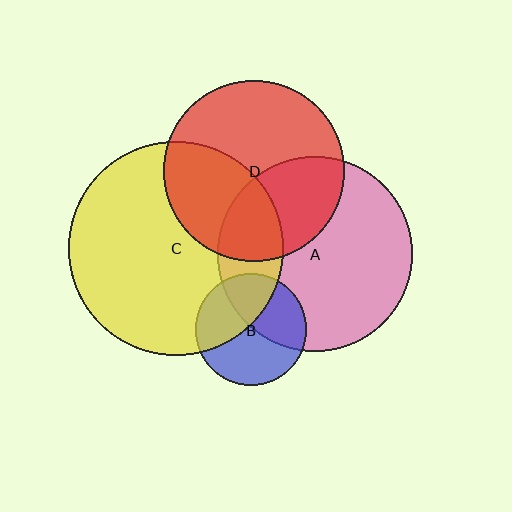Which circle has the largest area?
Circle C (yellow).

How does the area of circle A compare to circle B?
Approximately 3.1 times.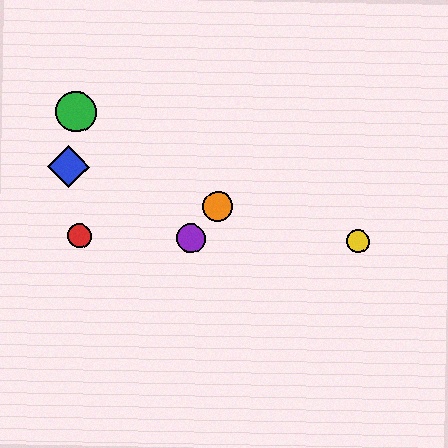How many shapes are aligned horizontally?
3 shapes (the red circle, the yellow circle, the purple circle) are aligned horizontally.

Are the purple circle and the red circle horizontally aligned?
Yes, both are at y≈238.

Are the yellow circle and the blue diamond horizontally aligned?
No, the yellow circle is at y≈241 and the blue diamond is at y≈167.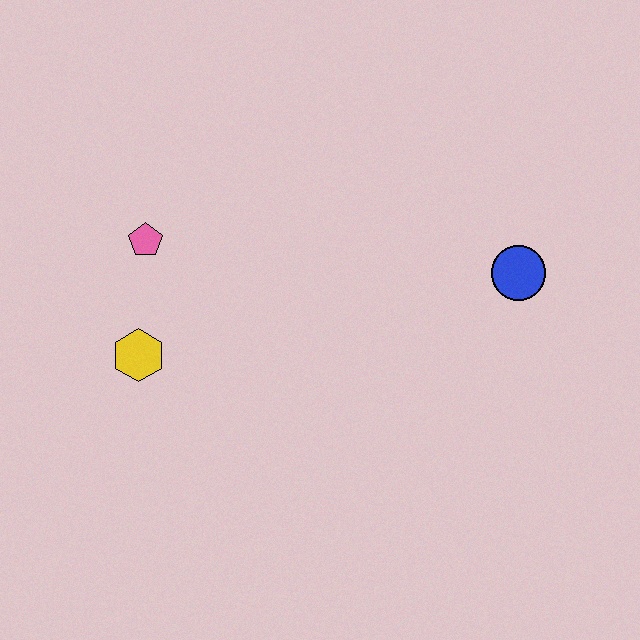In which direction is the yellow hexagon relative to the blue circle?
The yellow hexagon is to the left of the blue circle.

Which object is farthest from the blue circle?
The yellow hexagon is farthest from the blue circle.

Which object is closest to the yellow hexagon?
The pink pentagon is closest to the yellow hexagon.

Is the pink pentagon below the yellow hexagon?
No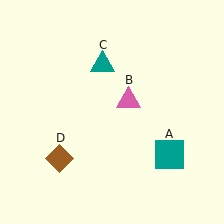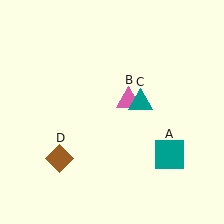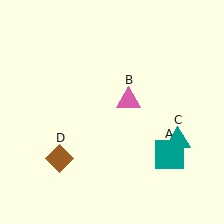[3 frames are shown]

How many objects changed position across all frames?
1 object changed position: teal triangle (object C).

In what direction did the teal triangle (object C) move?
The teal triangle (object C) moved down and to the right.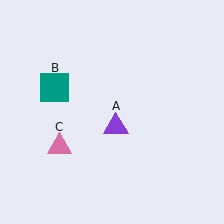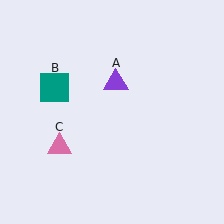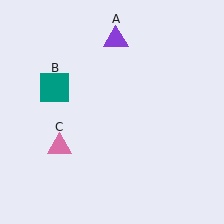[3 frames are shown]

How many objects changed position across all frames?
1 object changed position: purple triangle (object A).